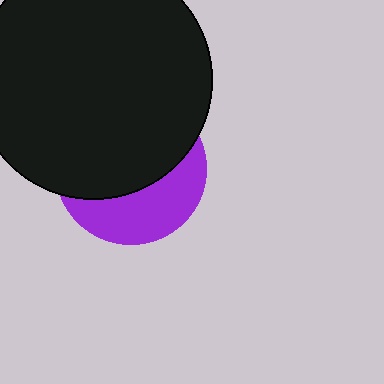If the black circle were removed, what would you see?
You would see the complete purple circle.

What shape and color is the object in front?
The object in front is a black circle.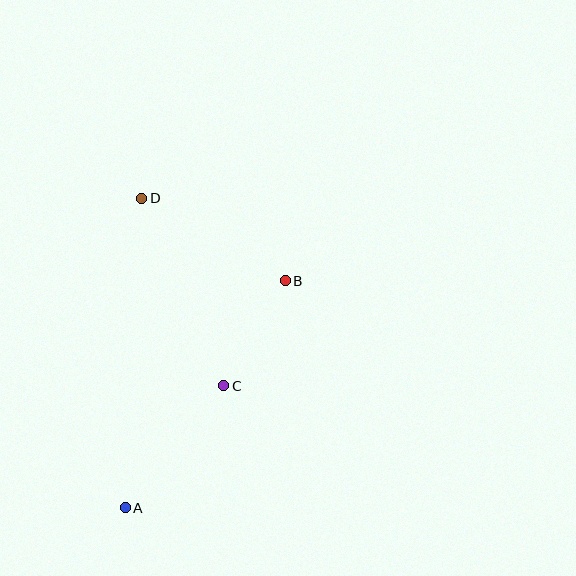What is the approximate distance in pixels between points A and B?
The distance between A and B is approximately 278 pixels.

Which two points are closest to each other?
Points B and C are closest to each other.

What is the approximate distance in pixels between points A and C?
The distance between A and C is approximately 157 pixels.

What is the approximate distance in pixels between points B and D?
The distance between B and D is approximately 166 pixels.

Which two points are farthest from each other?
Points A and D are farthest from each other.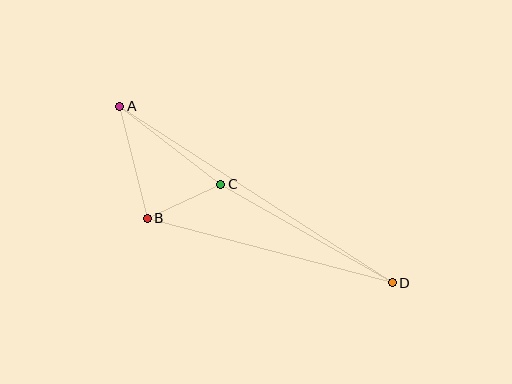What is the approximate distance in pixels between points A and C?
The distance between A and C is approximately 128 pixels.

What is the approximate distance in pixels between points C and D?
The distance between C and D is approximately 198 pixels.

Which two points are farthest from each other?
Points A and D are farthest from each other.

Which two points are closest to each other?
Points B and C are closest to each other.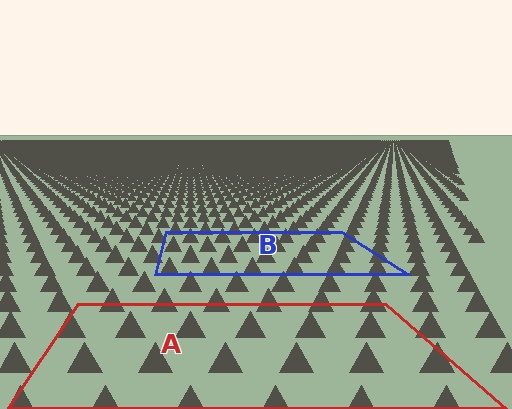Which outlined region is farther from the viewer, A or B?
Region B is farther from the viewer — the texture elements inside it appear smaller and more densely packed.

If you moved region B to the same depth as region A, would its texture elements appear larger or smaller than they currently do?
They would appear larger. At a closer depth, the same texture elements are projected at a bigger on-screen size.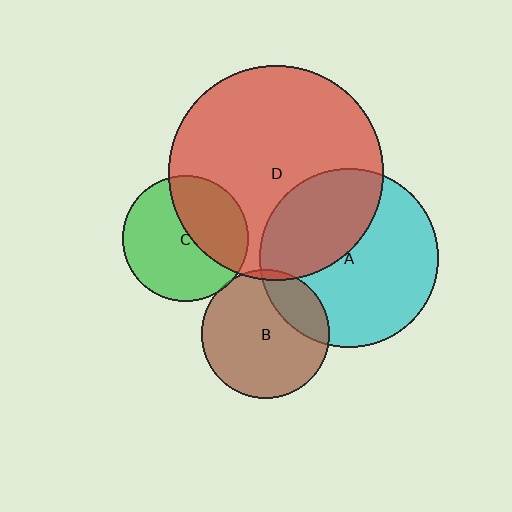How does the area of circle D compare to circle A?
Approximately 1.5 times.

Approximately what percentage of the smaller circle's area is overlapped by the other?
Approximately 5%.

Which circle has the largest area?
Circle D (red).